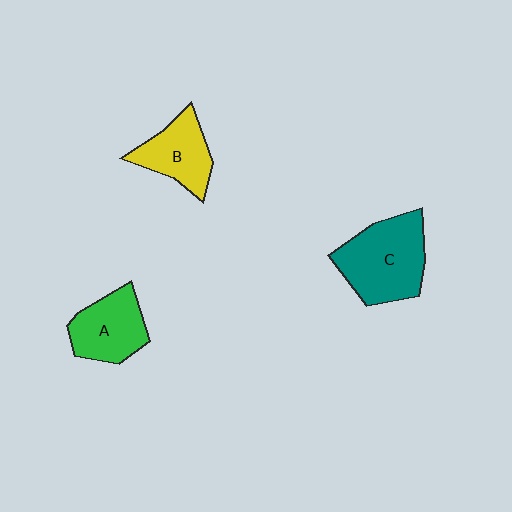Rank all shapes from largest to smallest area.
From largest to smallest: C (teal), A (green), B (yellow).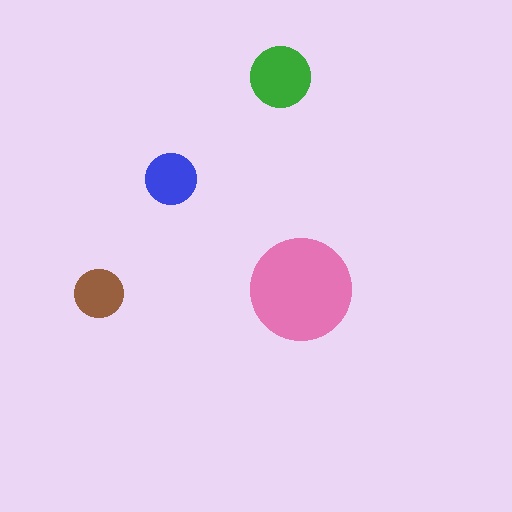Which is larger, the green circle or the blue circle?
The green one.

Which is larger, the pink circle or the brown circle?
The pink one.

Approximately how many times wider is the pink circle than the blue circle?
About 2 times wider.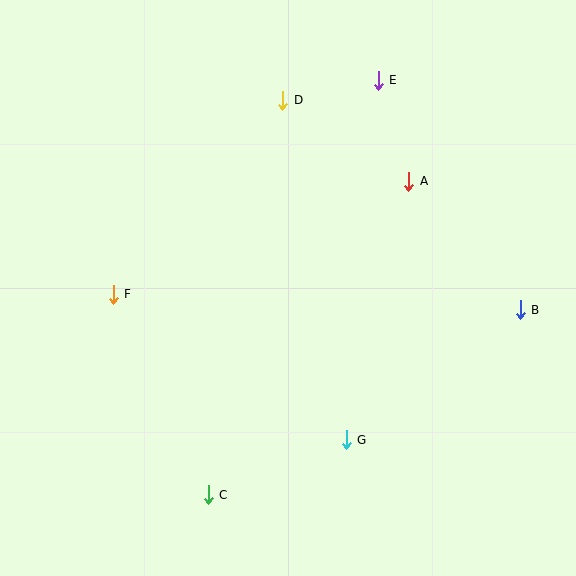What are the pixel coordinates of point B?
Point B is at (520, 310).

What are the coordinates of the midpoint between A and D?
The midpoint between A and D is at (346, 141).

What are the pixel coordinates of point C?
Point C is at (208, 495).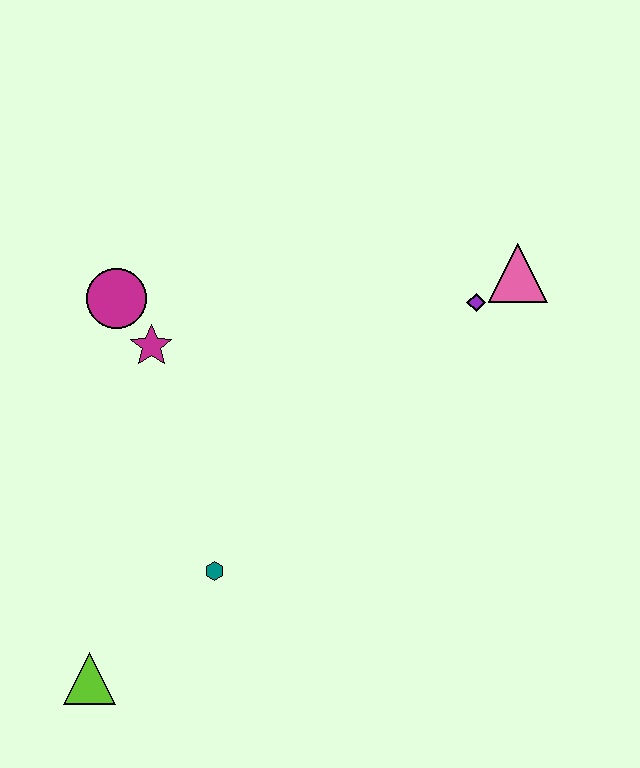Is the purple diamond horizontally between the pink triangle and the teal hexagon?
Yes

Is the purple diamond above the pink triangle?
No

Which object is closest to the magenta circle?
The magenta star is closest to the magenta circle.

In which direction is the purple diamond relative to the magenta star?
The purple diamond is to the right of the magenta star.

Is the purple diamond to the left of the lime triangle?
No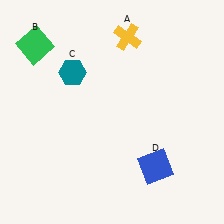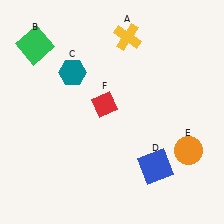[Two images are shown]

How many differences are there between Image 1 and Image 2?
There are 2 differences between the two images.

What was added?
An orange circle (E), a red diamond (F) were added in Image 2.